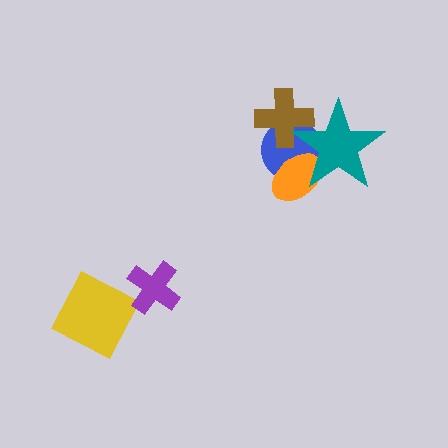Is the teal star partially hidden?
No, no other shape covers it.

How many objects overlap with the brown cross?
2 objects overlap with the brown cross.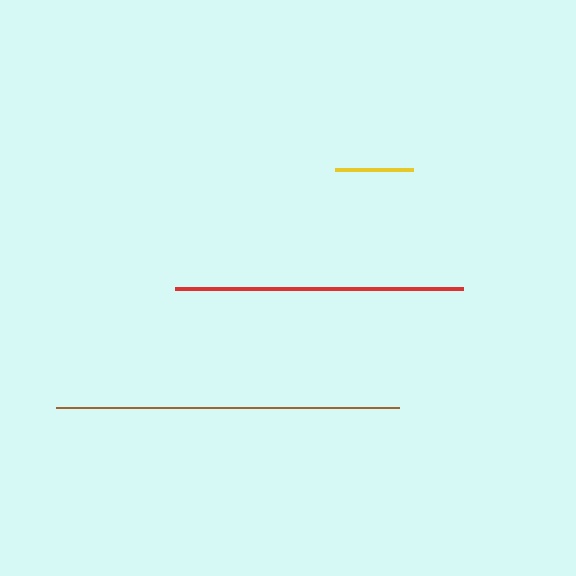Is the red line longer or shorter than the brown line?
The brown line is longer than the red line.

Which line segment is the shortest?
The yellow line is the shortest at approximately 78 pixels.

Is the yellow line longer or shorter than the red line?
The red line is longer than the yellow line.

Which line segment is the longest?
The brown line is the longest at approximately 344 pixels.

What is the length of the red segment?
The red segment is approximately 288 pixels long.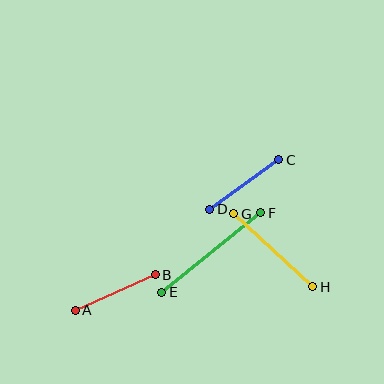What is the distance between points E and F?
The distance is approximately 127 pixels.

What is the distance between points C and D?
The distance is approximately 85 pixels.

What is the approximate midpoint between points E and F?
The midpoint is at approximately (211, 252) pixels.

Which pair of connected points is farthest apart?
Points E and F are farthest apart.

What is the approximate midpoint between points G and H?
The midpoint is at approximately (273, 250) pixels.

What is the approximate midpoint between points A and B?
The midpoint is at approximately (115, 292) pixels.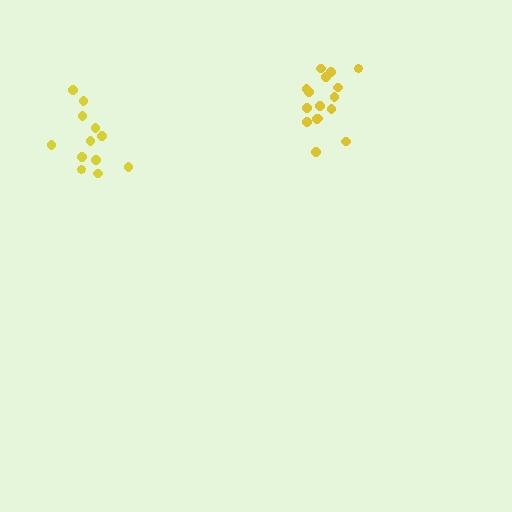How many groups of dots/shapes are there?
There are 2 groups.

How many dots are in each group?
Group 1: 12 dots, Group 2: 16 dots (28 total).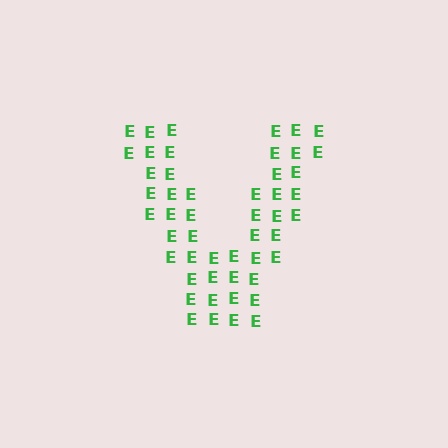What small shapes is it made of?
It is made of small letter E's.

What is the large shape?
The large shape is the letter V.